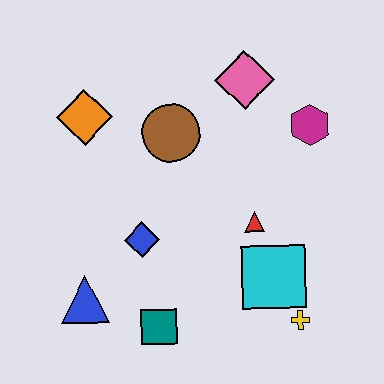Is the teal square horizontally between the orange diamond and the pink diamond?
Yes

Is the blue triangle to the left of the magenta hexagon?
Yes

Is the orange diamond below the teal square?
No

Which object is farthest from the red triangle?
The orange diamond is farthest from the red triangle.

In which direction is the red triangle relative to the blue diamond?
The red triangle is to the right of the blue diamond.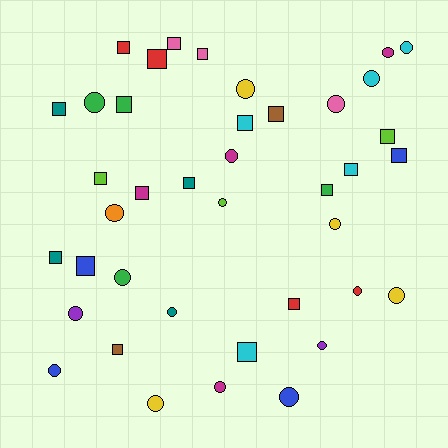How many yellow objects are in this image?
There are 4 yellow objects.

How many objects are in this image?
There are 40 objects.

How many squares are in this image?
There are 20 squares.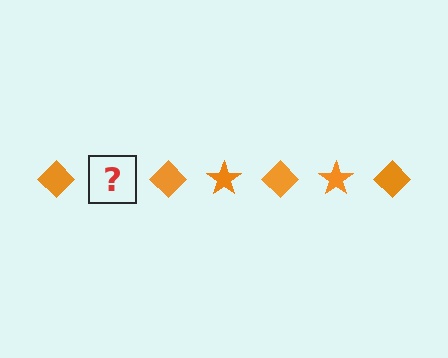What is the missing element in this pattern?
The missing element is an orange star.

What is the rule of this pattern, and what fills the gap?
The rule is that the pattern cycles through diamond, star shapes in orange. The gap should be filled with an orange star.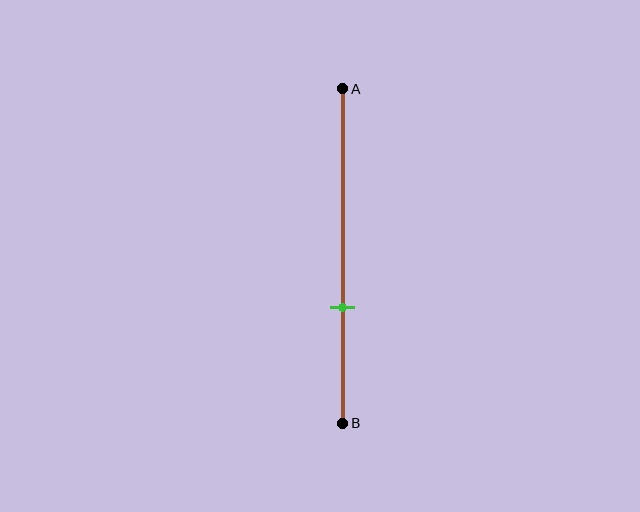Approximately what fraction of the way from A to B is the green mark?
The green mark is approximately 65% of the way from A to B.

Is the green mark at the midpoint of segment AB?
No, the mark is at about 65% from A, not at the 50% midpoint.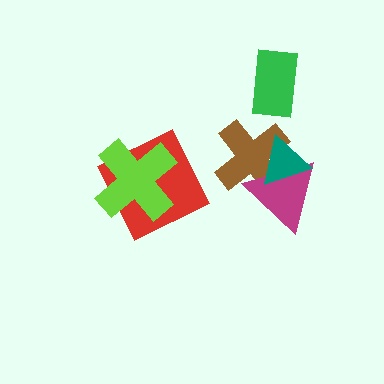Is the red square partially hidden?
Yes, it is partially covered by another shape.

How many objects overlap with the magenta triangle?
2 objects overlap with the magenta triangle.